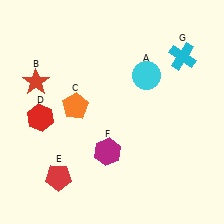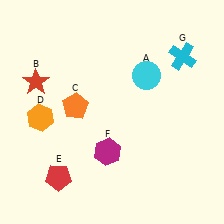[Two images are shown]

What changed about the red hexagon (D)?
In Image 1, D is red. In Image 2, it changed to orange.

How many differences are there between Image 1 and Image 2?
There is 1 difference between the two images.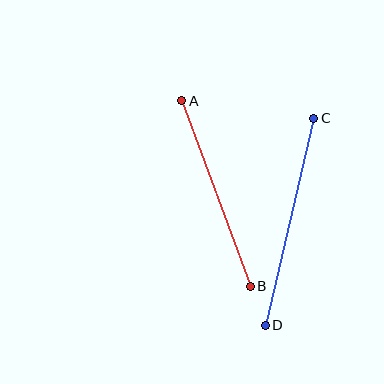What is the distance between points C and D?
The distance is approximately 212 pixels.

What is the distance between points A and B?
The distance is approximately 198 pixels.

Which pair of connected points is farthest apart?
Points C and D are farthest apart.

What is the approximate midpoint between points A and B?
The midpoint is at approximately (216, 194) pixels.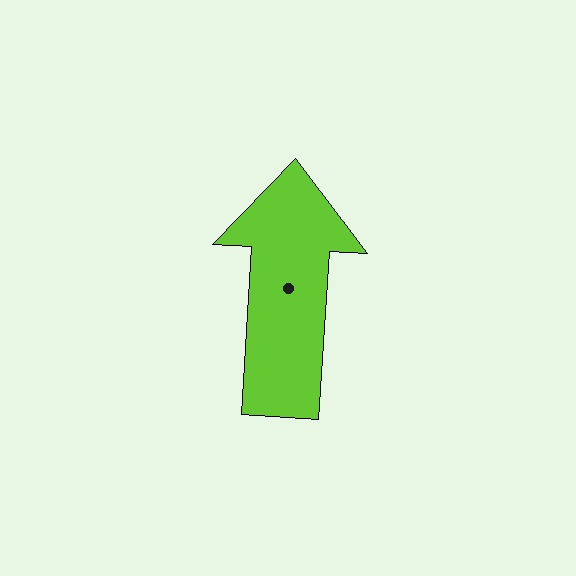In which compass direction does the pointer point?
North.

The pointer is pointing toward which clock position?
Roughly 12 o'clock.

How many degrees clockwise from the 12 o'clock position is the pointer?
Approximately 4 degrees.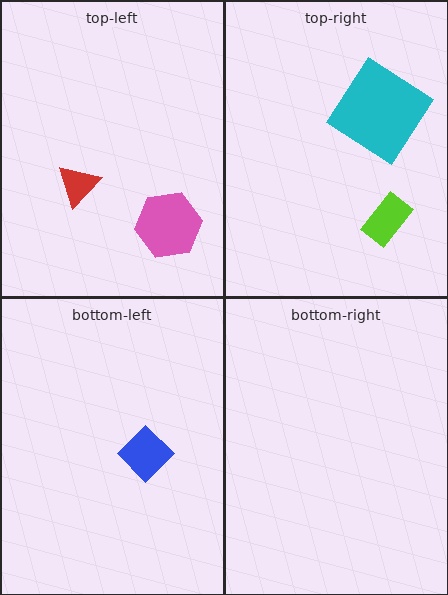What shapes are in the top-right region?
The cyan diamond, the lime rectangle.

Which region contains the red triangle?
The top-left region.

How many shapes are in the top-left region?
2.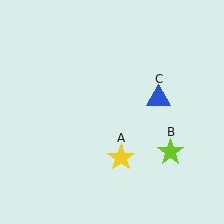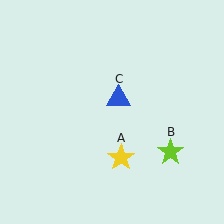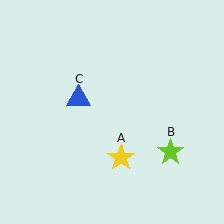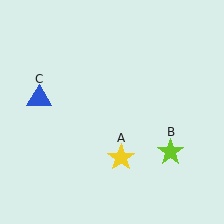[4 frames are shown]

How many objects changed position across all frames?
1 object changed position: blue triangle (object C).